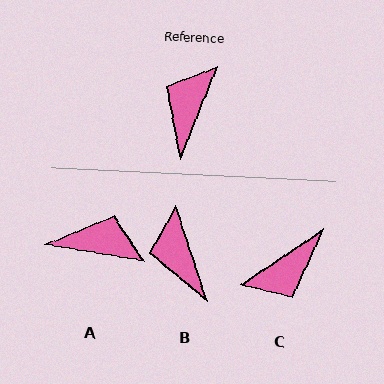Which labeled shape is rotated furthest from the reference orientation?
C, about 146 degrees away.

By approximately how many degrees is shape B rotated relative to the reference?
Approximately 40 degrees counter-clockwise.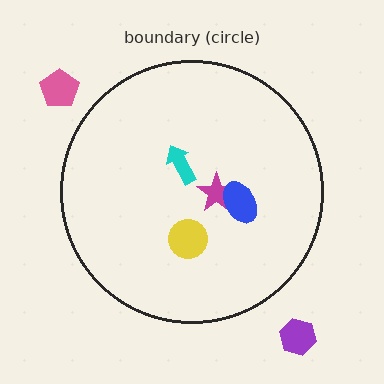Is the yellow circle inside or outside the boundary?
Inside.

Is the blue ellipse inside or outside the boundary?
Inside.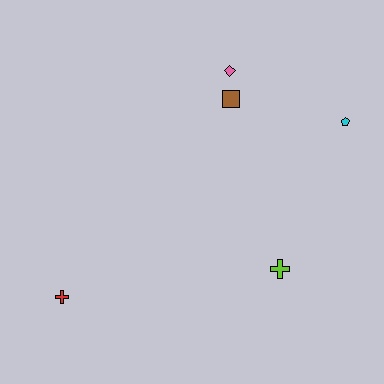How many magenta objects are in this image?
There are no magenta objects.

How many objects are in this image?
There are 5 objects.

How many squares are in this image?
There is 1 square.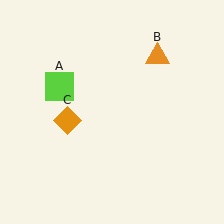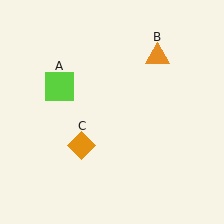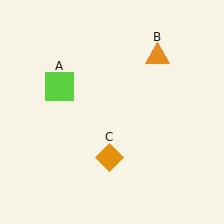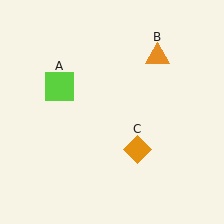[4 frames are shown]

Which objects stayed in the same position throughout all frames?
Lime square (object A) and orange triangle (object B) remained stationary.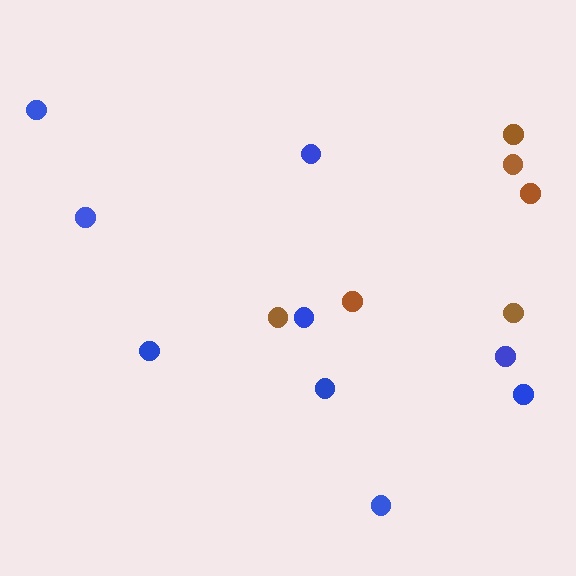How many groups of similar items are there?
There are 2 groups: one group of blue circles (9) and one group of brown circles (6).